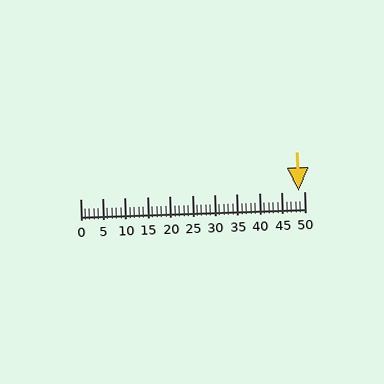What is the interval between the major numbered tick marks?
The major tick marks are spaced 5 units apart.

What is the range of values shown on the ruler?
The ruler shows values from 0 to 50.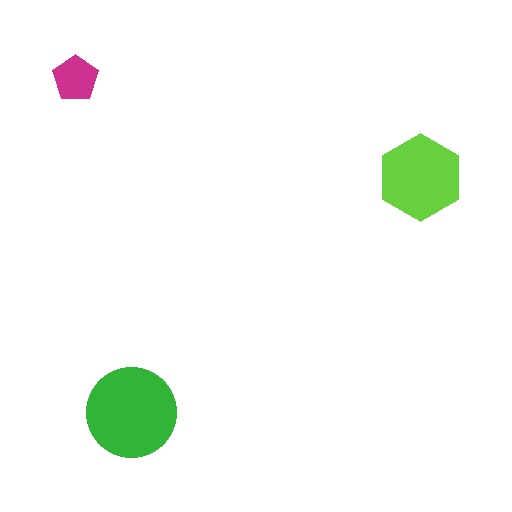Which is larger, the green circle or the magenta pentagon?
The green circle.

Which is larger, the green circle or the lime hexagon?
The green circle.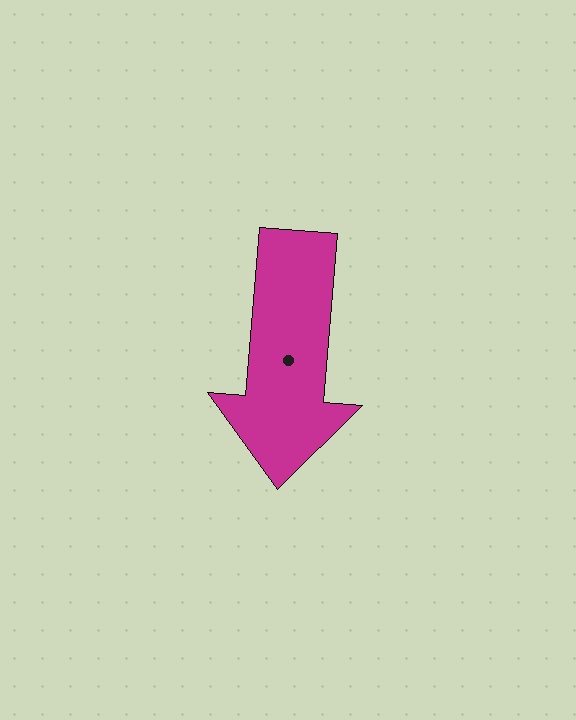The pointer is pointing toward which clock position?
Roughly 6 o'clock.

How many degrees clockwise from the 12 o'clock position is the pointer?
Approximately 185 degrees.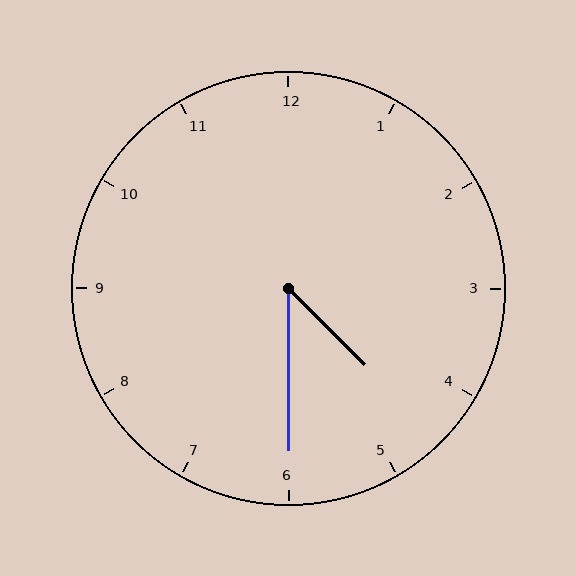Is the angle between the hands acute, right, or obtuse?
It is acute.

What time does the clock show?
4:30.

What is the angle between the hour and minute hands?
Approximately 45 degrees.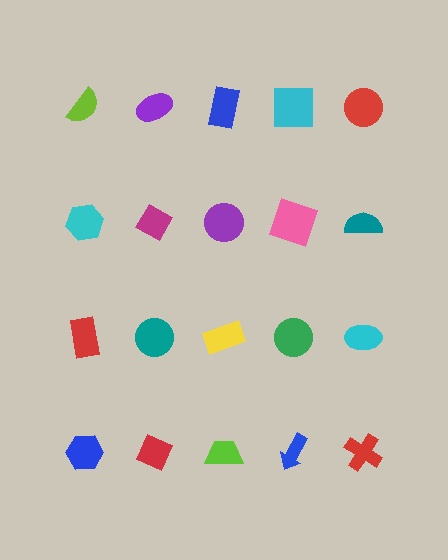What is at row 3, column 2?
A teal circle.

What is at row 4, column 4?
A blue arrow.